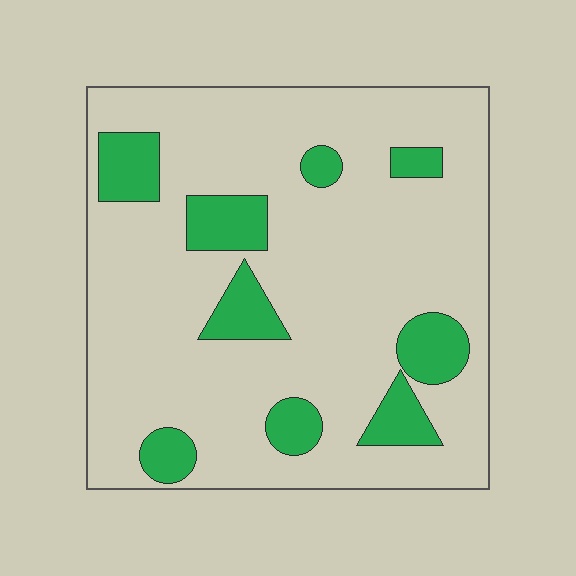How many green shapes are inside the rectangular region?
9.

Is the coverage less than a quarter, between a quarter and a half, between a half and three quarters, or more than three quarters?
Less than a quarter.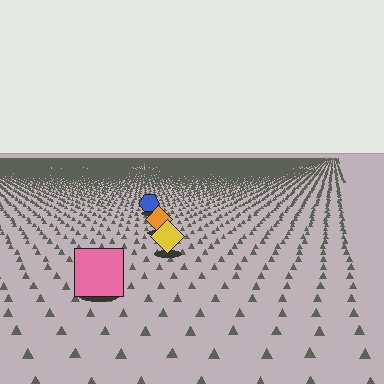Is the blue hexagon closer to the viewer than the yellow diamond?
No. The yellow diamond is closer — you can tell from the texture gradient: the ground texture is coarser near it.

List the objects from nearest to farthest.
From nearest to farthest: the pink square, the yellow diamond, the orange diamond, the blue hexagon.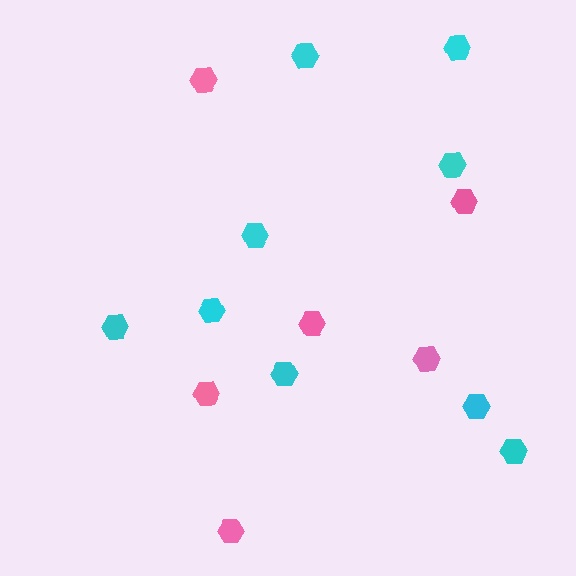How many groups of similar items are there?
There are 2 groups: one group of cyan hexagons (9) and one group of pink hexagons (6).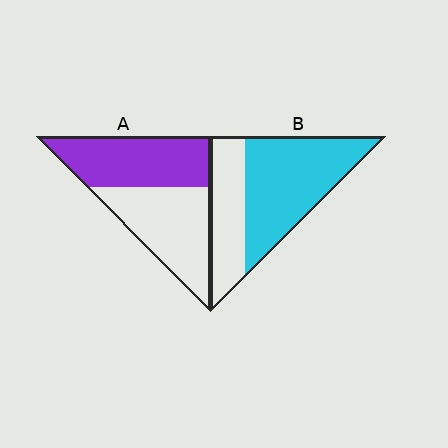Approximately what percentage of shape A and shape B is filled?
A is approximately 50% and B is approximately 65%.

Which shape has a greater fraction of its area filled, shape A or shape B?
Shape B.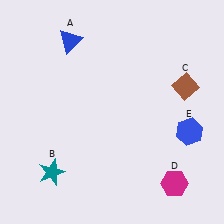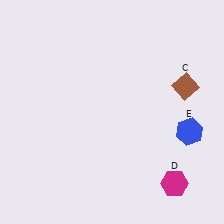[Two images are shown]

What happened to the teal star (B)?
The teal star (B) was removed in Image 2. It was in the bottom-left area of Image 1.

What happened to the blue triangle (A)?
The blue triangle (A) was removed in Image 2. It was in the top-left area of Image 1.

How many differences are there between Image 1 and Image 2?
There are 2 differences between the two images.